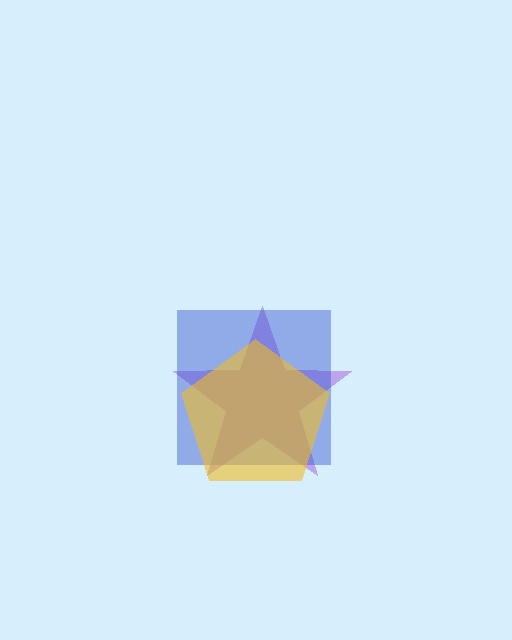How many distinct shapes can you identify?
There are 3 distinct shapes: a purple star, a blue square, a yellow pentagon.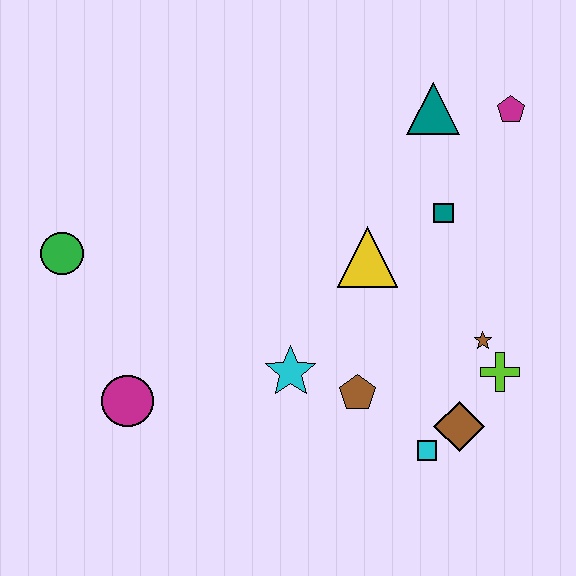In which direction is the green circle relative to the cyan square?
The green circle is to the left of the cyan square.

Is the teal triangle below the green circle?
No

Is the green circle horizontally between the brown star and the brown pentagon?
No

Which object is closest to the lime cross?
The brown star is closest to the lime cross.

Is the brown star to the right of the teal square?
Yes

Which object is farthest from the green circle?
The magenta pentagon is farthest from the green circle.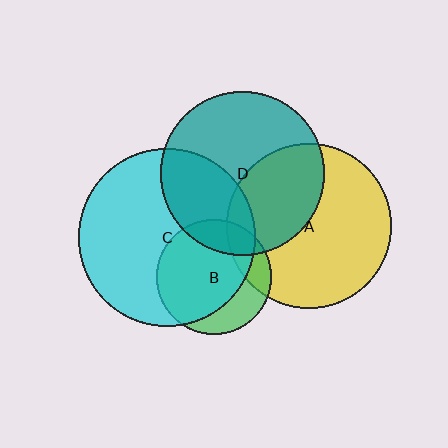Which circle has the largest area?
Circle C (cyan).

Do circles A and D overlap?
Yes.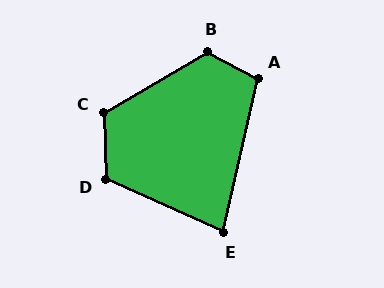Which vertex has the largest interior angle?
B, at approximately 122 degrees.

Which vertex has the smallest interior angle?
E, at approximately 79 degrees.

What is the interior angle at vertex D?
Approximately 115 degrees (obtuse).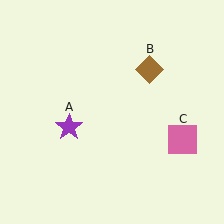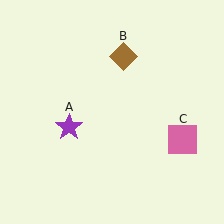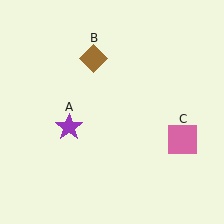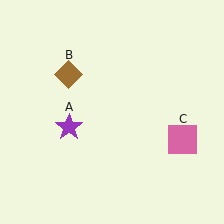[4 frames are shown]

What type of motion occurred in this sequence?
The brown diamond (object B) rotated counterclockwise around the center of the scene.